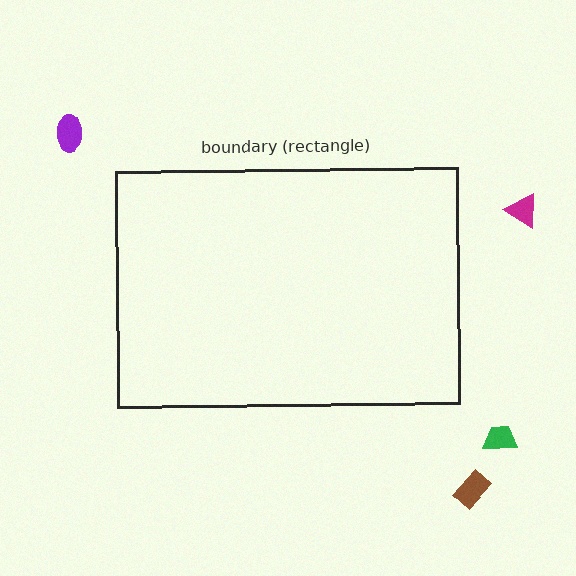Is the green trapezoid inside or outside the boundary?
Outside.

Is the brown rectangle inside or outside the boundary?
Outside.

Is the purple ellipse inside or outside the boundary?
Outside.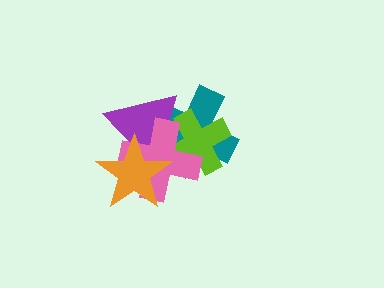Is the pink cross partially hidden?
Yes, it is partially covered by another shape.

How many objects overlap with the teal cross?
4 objects overlap with the teal cross.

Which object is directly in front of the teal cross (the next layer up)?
The purple triangle is directly in front of the teal cross.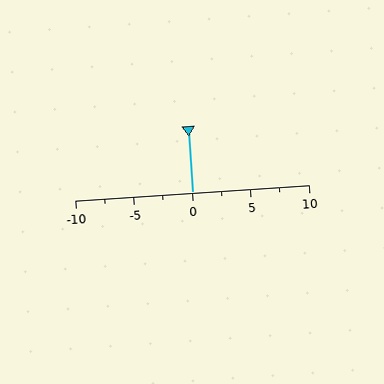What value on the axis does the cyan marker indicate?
The marker indicates approximately 0.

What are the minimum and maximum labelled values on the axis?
The axis runs from -10 to 10.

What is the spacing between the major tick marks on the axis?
The major ticks are spaced 5 apart.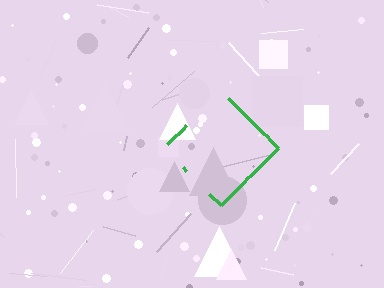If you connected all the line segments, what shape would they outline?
They would outline a diamond.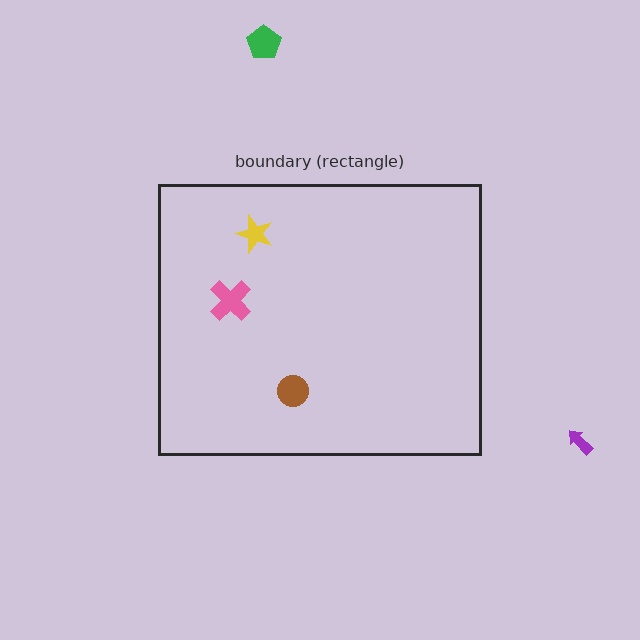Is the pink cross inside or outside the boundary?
Inside.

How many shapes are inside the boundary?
3 inside, 2 outside.